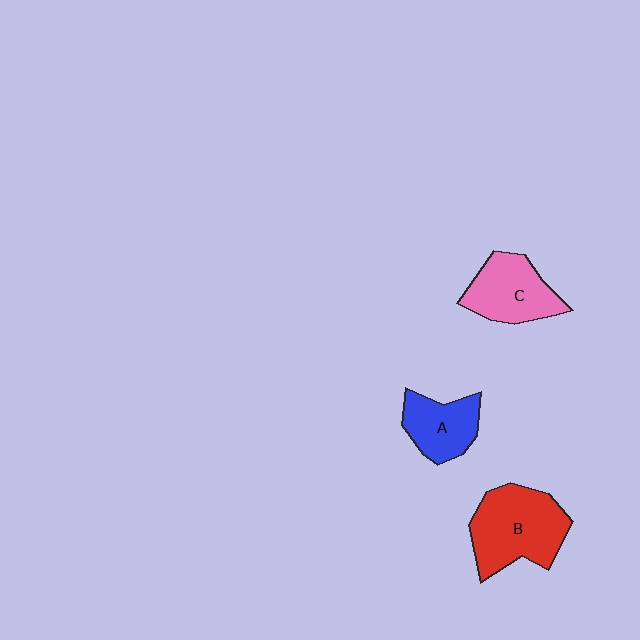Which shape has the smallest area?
Shape A (blue).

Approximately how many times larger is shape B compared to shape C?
Approximately 1.3 times.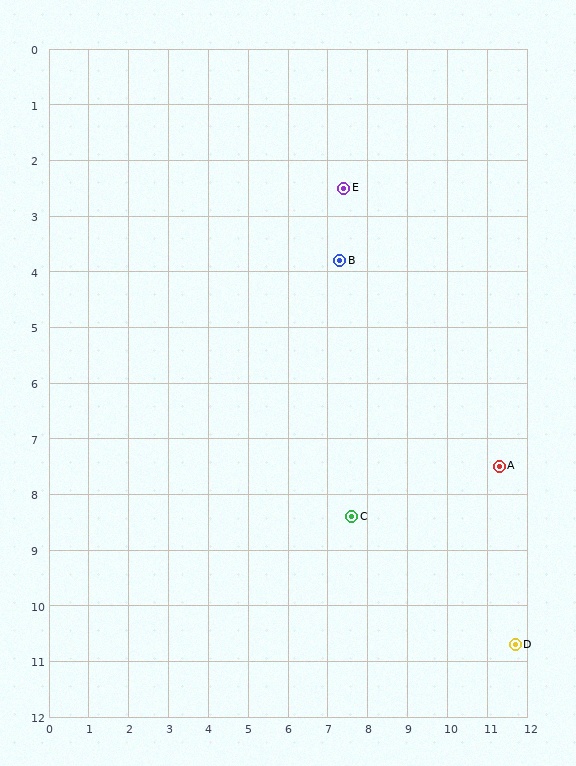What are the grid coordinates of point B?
Point B is at approximately (7.3, 3.8).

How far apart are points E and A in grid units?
Points E and A are about 6.3 grid units apart.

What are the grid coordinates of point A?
Point A is at approximately (11.3, 7.5).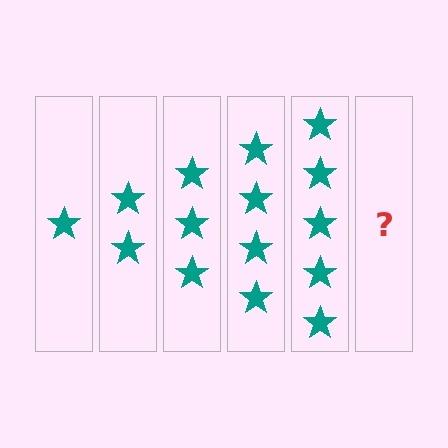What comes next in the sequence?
The next element should be 6 stars.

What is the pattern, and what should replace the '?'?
The pattern is that each step adds one more star. The '?' should be 6 stars.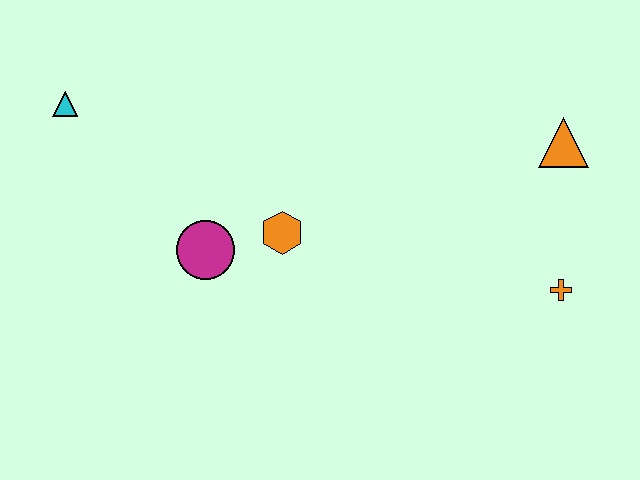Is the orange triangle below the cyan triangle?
Yes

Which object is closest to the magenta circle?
The orange hexagon is closest to the magenta circle.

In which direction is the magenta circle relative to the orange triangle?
The magenta circle is to the left of the orange triangle.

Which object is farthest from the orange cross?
The cyan triangle is farthest from the orange cross.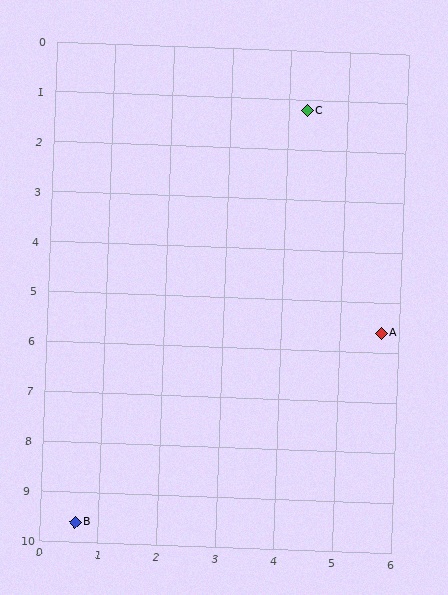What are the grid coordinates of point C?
Point C is at approximately (4.3, 1.2).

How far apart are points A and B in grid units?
Points A and B are about 6.5 grid units apart.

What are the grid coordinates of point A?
Point A is at approximately (5.7, 5.6).